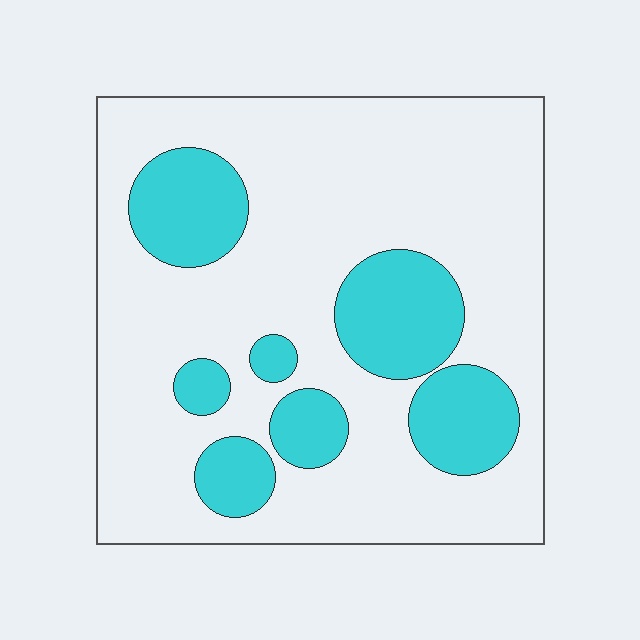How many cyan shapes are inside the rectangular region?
7.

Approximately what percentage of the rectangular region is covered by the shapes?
Approximately 25%.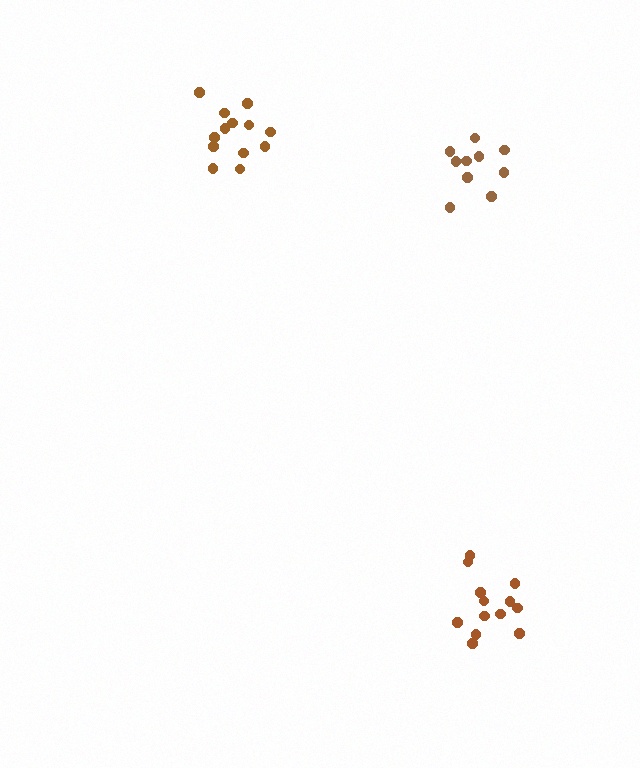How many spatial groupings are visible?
There are 3 spatial groupings.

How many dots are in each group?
Group 1: 13 dots, Group 2: 10 dots, Group 3: 13 dots (36 total).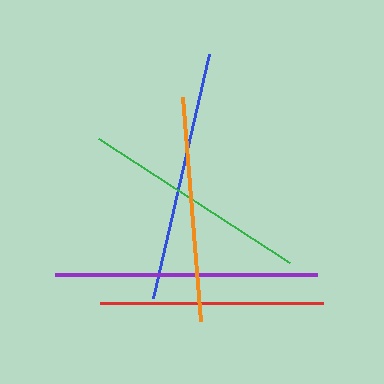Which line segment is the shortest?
The red line is the shortest at approximately 223 pixels.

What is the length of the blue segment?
The blue segment is approximately 250 pixels long.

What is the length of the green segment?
The green segment is approximately 228 pixels long.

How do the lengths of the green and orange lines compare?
The green and orange lines are approximately the same length.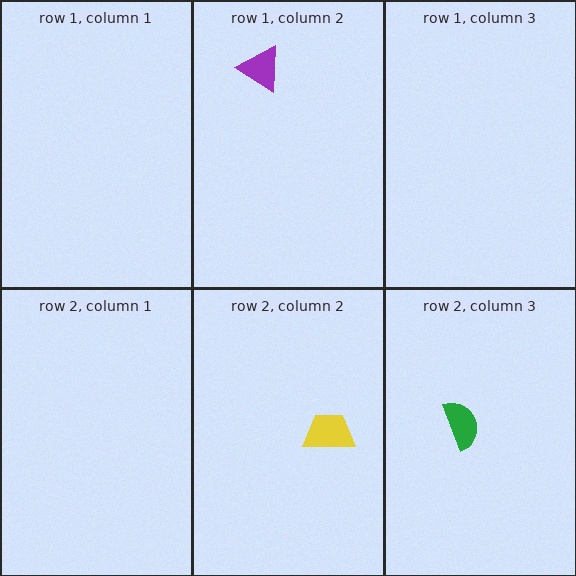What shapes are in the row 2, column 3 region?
The green semicircle.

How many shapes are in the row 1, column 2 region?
1.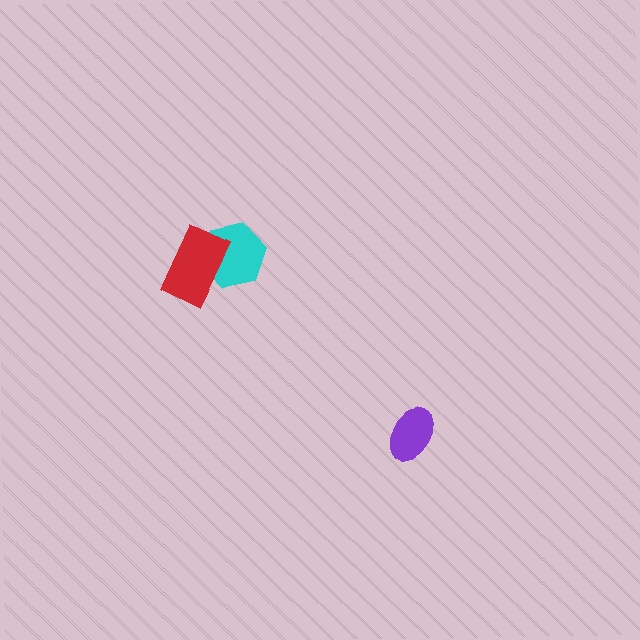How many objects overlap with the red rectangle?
1 object overlaps with the red rectangle.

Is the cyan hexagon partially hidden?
Yes, it is partially covered by another shape.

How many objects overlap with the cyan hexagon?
1 object overlaps with the cyan hexagon.